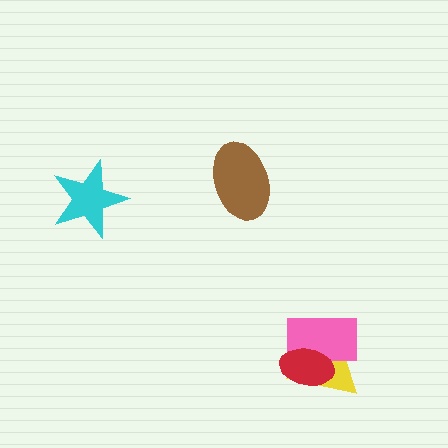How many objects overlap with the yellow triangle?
2 objects overlap with the yellow triangle.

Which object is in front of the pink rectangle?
The red ellipse is in front of the pink rectangle.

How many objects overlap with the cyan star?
0 objects overlap with the cyan star.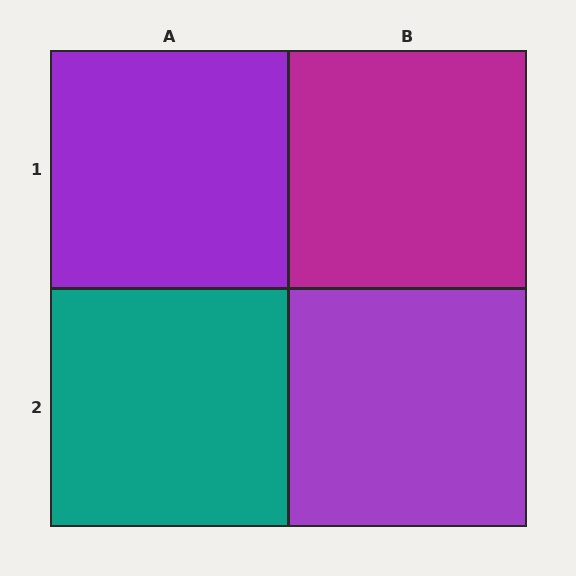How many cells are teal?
1 cell is teal.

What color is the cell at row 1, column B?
Magenta.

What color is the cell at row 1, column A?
Purple.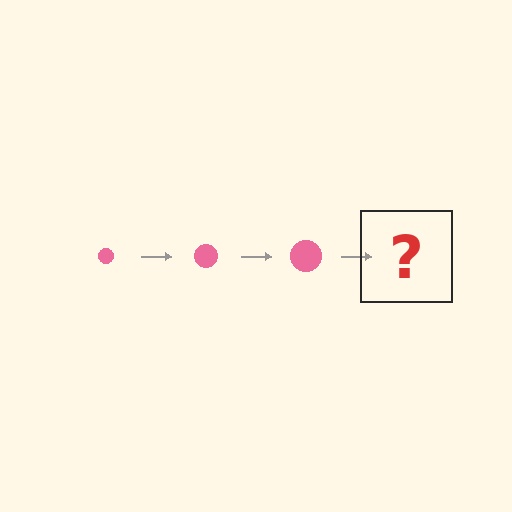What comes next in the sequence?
The next element should be a pink circle, larger than the previous one.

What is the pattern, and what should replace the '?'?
The pattern is that the circle gets progressively larger each step. The '?' should be a pink circle, larger than the previous one.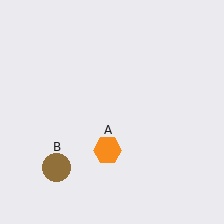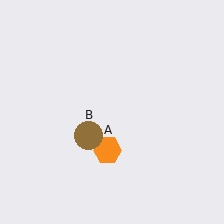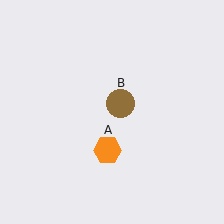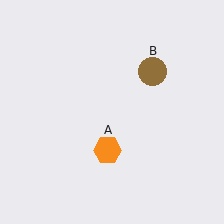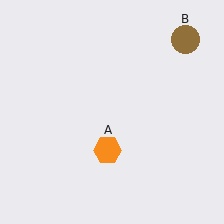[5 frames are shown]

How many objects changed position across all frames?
1 object changed position: brown circle (object B).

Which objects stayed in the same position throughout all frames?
Orange hexagon (object A) remained stationary.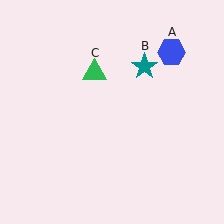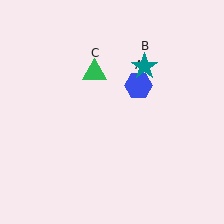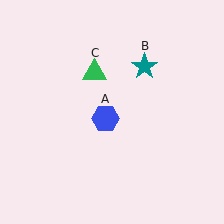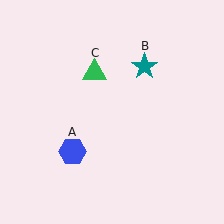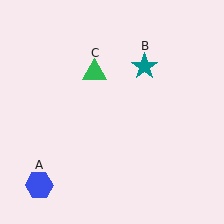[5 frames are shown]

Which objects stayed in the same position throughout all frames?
Teal star (object B) and green triangle (object C) remained stationary.